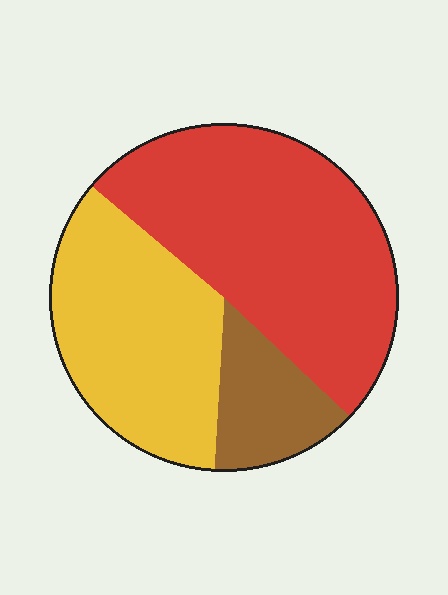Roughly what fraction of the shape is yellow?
Yellow covers about 35% of the shape.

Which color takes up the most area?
Red, at roughly 50%.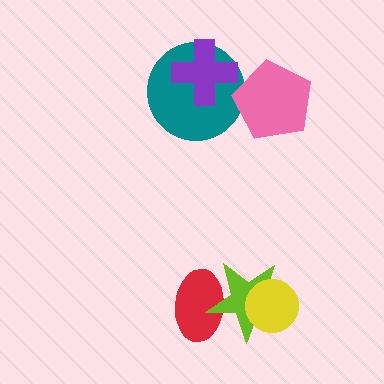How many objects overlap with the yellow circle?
1 object overlaps with the yellow circle.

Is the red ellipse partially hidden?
Yes, it is partially covered by another shape.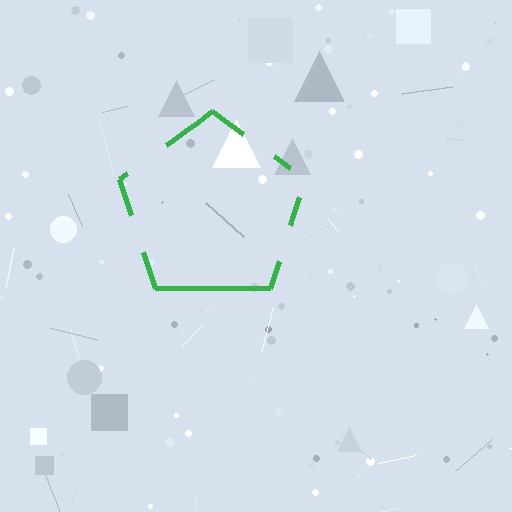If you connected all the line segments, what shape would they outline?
They would outline a pentagon.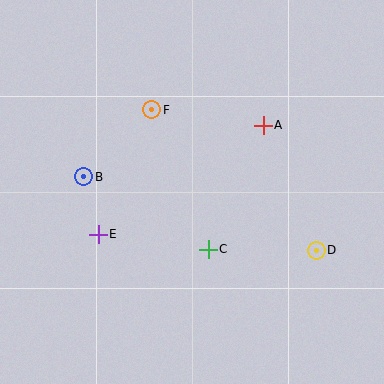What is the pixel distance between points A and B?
The distance between A and B is 187 pixels.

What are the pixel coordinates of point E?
Point E is at (98, 235).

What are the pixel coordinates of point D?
Point D is at (316, 250).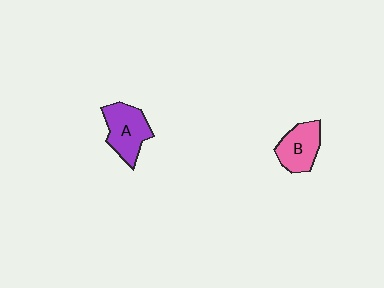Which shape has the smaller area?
Shape B (pink).